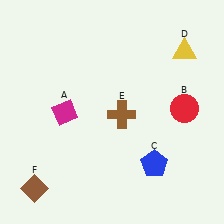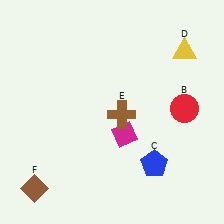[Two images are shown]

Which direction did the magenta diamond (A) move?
The magenta diamond (A) moved right.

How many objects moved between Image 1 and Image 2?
1 object moved between the two images.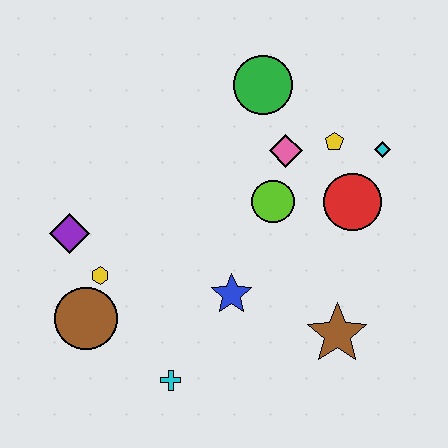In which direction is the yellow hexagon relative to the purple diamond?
The yellow hexagon is below the purple diamond.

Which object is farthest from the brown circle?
The cyan diamond is farthest from the brown circle.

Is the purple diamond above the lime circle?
No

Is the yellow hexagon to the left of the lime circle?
Yes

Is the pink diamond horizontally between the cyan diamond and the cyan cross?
Yes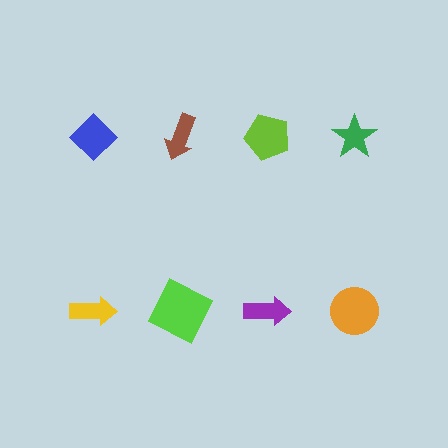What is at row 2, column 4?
An orange circle.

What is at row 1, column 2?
A brown arrow.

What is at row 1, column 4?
A green star.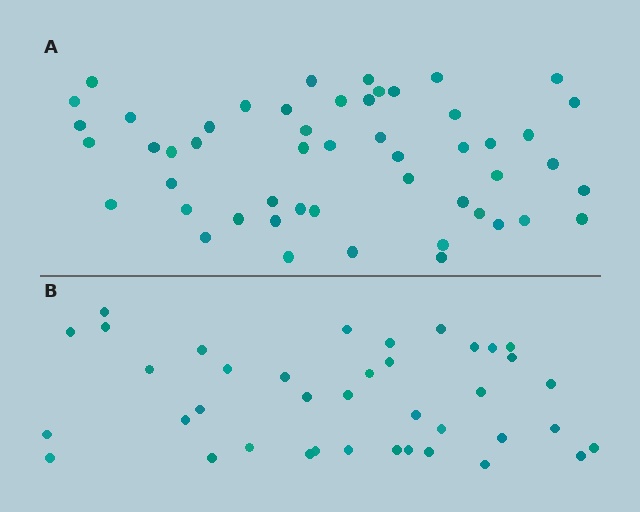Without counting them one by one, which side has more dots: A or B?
Region A (the top region) has more dots.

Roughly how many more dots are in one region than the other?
Region A has roughly 12 or so more dots than region B.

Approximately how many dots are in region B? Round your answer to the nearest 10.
About 40 dots. (The exact count is 39, which rounds to 40.)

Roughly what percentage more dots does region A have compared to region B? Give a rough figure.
About 30% more.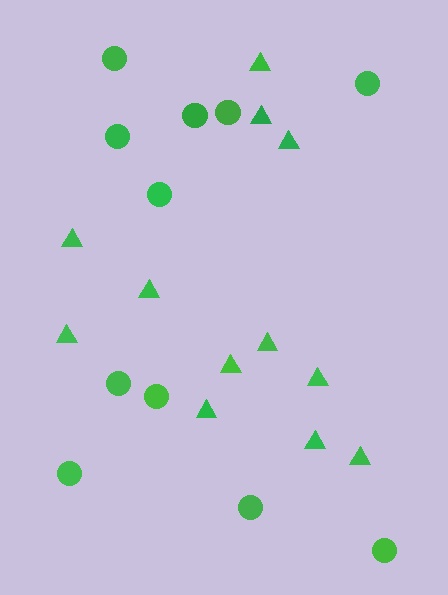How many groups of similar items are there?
There are 2 groups: one group of triangles (12) and one group of circles (11).